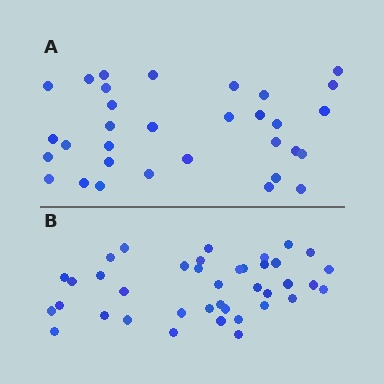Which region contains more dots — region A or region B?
Region B (the bottom region) has more dots.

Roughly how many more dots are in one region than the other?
Region B has roughly 8 or so more dots than region A.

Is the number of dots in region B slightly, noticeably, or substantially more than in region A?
Region B has only slightly more — the two regions are fairly close. The ratio is roughly 1.2 to 1.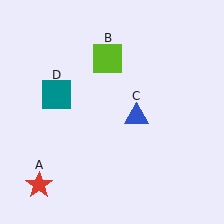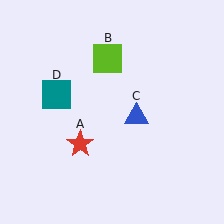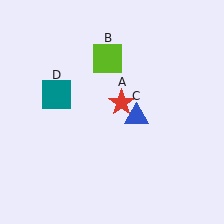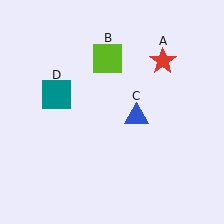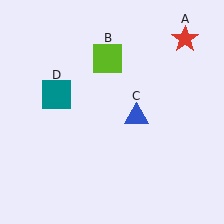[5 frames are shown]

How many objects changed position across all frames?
1 object changed position: red star (object A).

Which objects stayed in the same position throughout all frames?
Lime square (object B) and blue triangle (object C) and teal square (object D) remained stationary.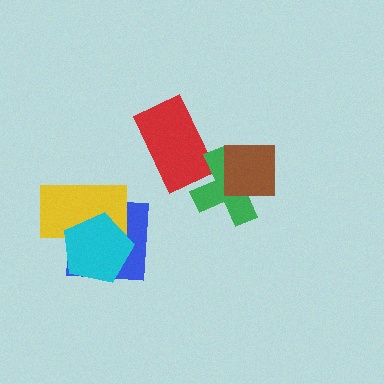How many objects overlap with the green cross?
2 objects overlap with the green cross.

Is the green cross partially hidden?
Yes, it is partially covered by another shape.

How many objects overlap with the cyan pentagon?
2 objects overlap with the cyan pentagon.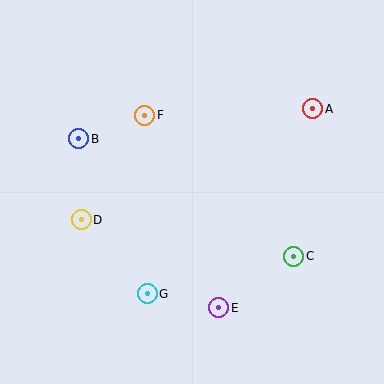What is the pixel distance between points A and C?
The distance between A and C is 149 pixels.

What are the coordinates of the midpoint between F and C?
The midpoint between F and C is at (219, 186).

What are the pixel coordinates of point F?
Point F is at (145, 115).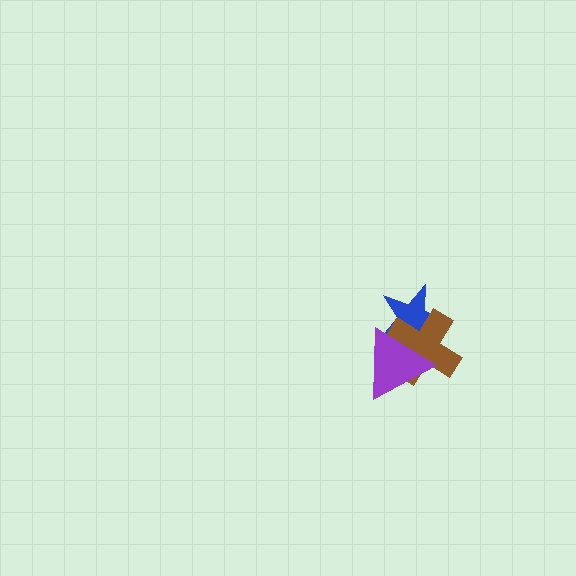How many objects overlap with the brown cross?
2 objects overlap with the brown cross.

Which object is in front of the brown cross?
The purple triangle is in front of the brown cross.